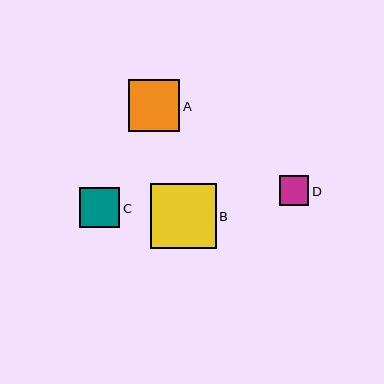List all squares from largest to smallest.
From largest to smallest: B, A, C, D.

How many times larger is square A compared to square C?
Square A is approximately 1.3 times the size of square C.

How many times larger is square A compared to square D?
Square A is approximately 1.8 times the size of square D.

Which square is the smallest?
Square D is the smallest with a size of approximately 29 pixels.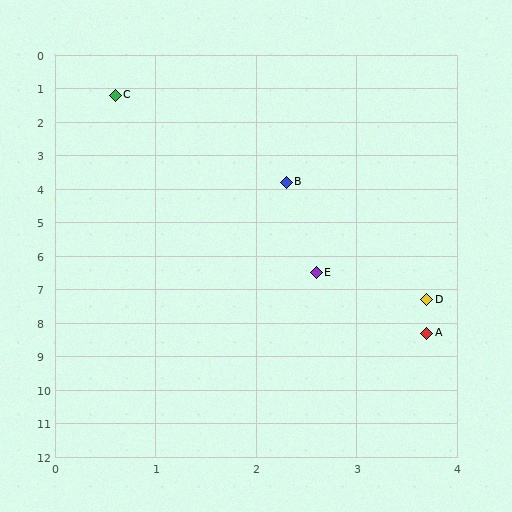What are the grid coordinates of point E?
Point E is at approximately (2.6, 6.5).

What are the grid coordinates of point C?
Point C is at approximately (0.6, 1.2).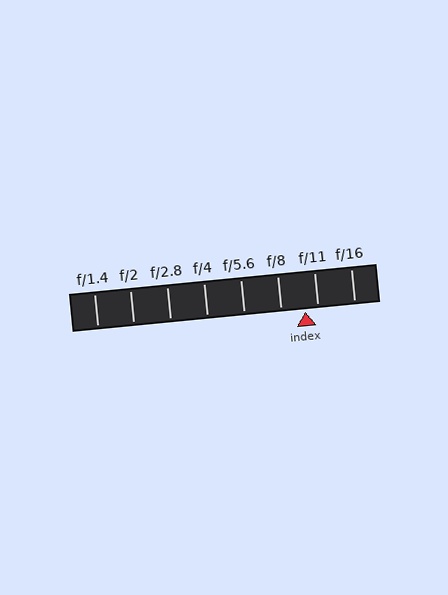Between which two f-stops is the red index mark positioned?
The index mark is between f/8 and f/11.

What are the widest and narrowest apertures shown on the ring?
The widest aperture shown is f/1.4 and the narrowest is f/16.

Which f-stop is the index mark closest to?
The index mark is closest to f/11.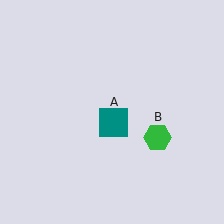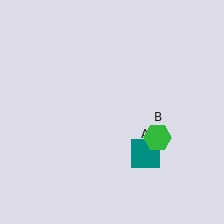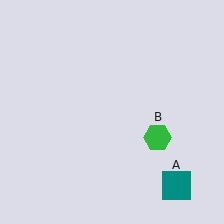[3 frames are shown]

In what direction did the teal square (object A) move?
The teal square (object A) moved down and to the right.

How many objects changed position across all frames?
1 object changed position: teal square (object A).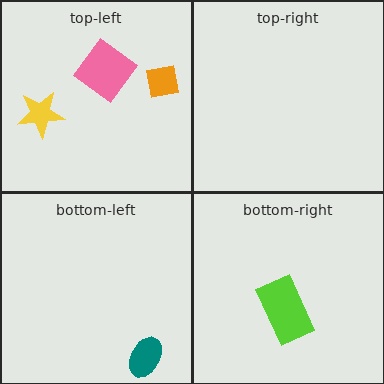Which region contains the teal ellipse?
The bottom-left region.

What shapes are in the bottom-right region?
The lime rectangle.